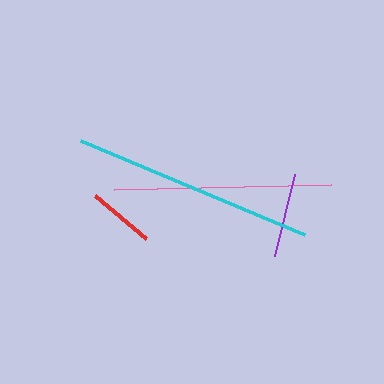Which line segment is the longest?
The cyan line is the longest at approximately 242 pixels.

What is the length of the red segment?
The red segment is approximately 67 pixels long.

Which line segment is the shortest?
The red line is the shortest at approximately 67 pixels.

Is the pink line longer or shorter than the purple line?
The pink line is longer than the purple line.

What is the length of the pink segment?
The pink segment is approximately 217 pixels long.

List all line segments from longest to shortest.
From longest to shortest: cyan, pink, purple, red.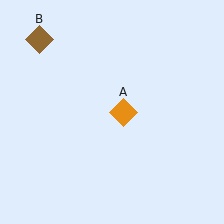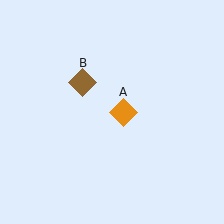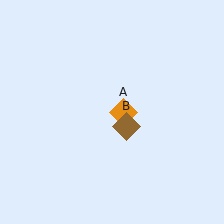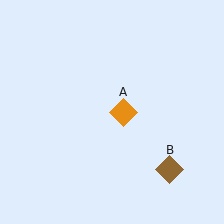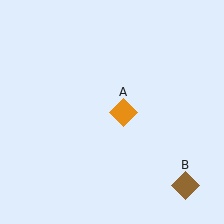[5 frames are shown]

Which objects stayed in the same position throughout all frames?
Orange diamond (object A) remained stationary.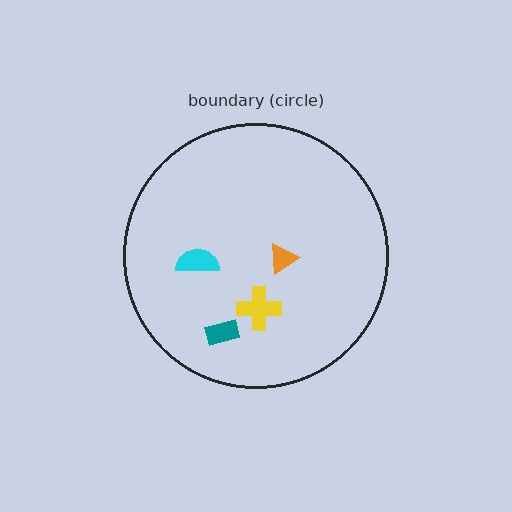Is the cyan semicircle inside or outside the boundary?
Inside.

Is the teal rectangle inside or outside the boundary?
Inside.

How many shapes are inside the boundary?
4 inside, 0 outside.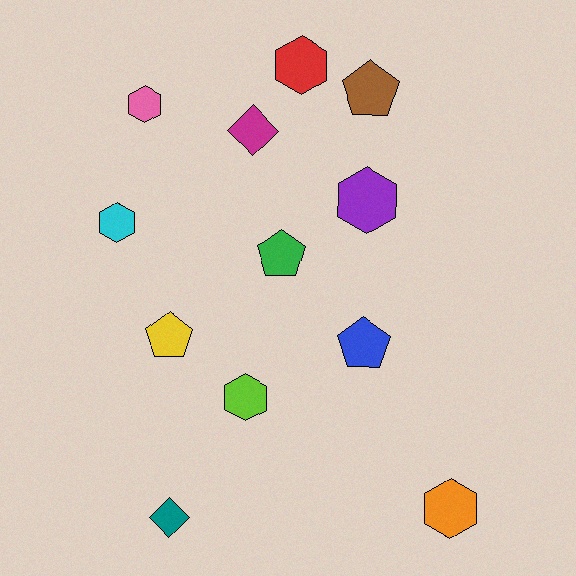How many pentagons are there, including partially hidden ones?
There are 4 pentagons.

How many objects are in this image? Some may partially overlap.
There are 12 objects.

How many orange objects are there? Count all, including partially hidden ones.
There is 1 orange object.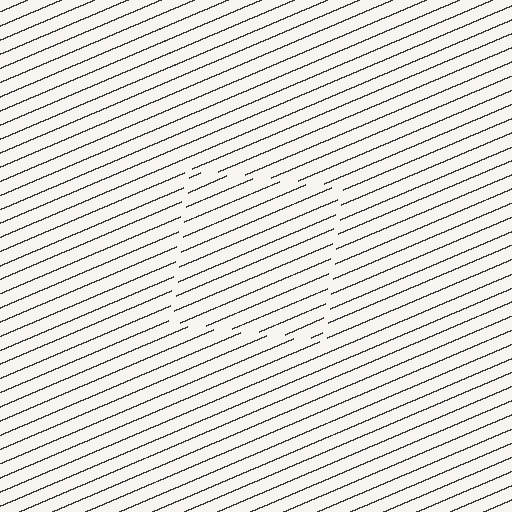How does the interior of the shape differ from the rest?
The interior of the shape contains the same grating, shifted by half a period — the contour is defined by the phase discontinuity where line-ends from the inner and outer gratings abut.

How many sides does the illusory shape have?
4 sides — the line-ends trace a square.